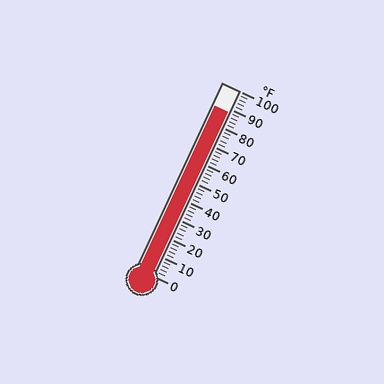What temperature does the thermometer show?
The thermometer shows approximately 88°F.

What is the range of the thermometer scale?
The thermometer scale ranges from 0°F to 100°F.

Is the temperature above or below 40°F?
The temperature is above 40°F.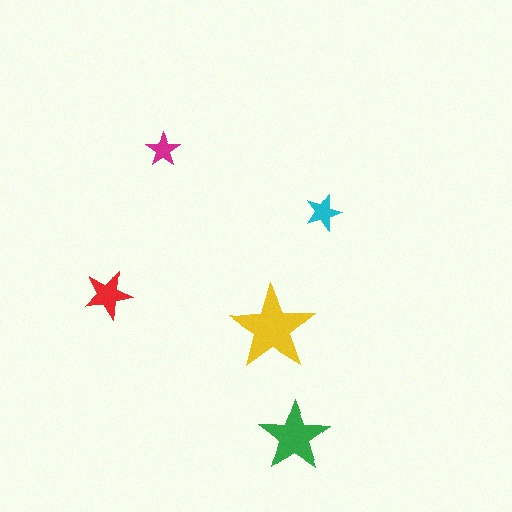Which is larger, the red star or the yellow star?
The yellow one.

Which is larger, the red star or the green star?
The green one.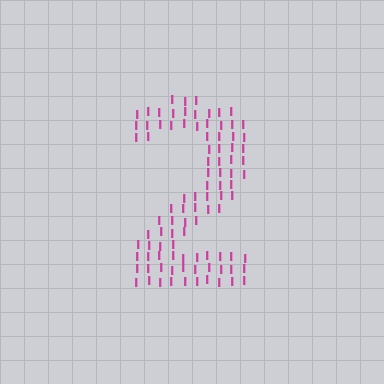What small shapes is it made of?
It is made of small letter I's.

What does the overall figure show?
The overall figure shows the digit 2.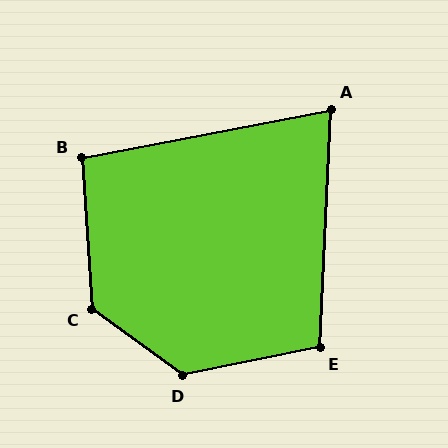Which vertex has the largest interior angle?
D, at approximately 132 degrees.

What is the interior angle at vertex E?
Approximately 104 degrees (obtuse).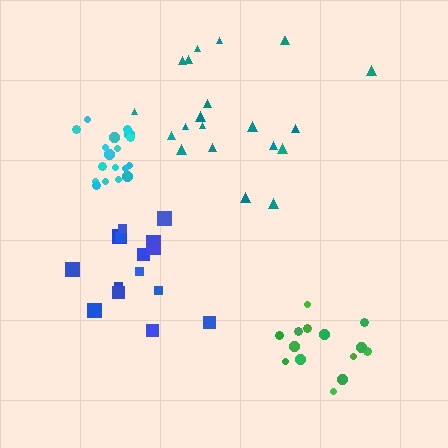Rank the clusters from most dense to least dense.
cyan, blue, green, teal.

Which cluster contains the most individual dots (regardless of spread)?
Teal (21).